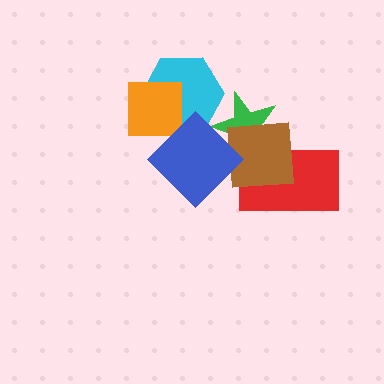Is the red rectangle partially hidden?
Yes, it is partially covered by another shape.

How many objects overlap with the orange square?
2 objects overlap with the orange square.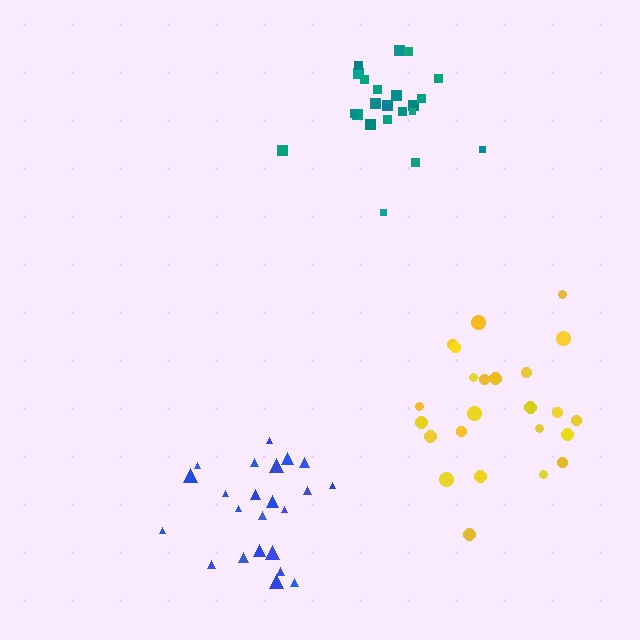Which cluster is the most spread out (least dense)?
Yellow.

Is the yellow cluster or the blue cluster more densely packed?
Blue.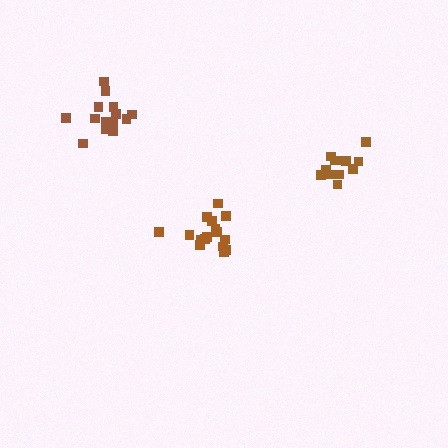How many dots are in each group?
Group 1: 12 dots, Group 2: 14 dots, Group 3: 16 dots (42 total).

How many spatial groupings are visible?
There are 3 spatial groupings.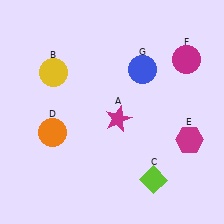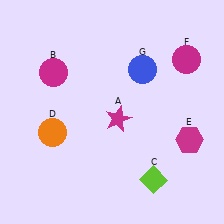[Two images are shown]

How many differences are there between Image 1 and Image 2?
There is 1 difference between the two images.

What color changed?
The circle (B) changed from yellow in Image 1 to magenta in Image 2.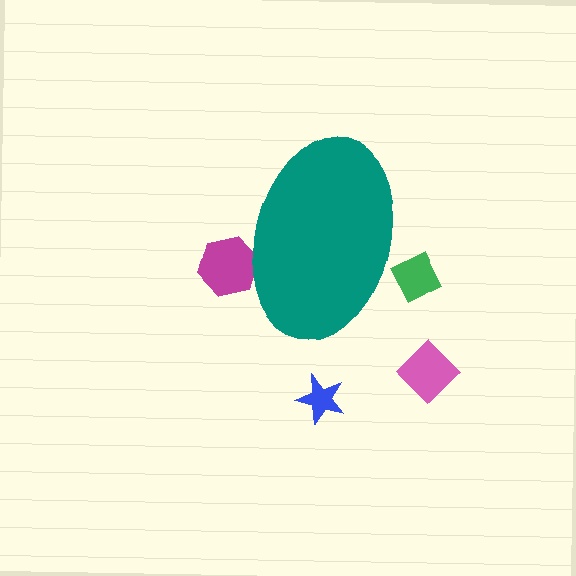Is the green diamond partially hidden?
Yes, the green diamond is partially hidden behind the teal ellipse.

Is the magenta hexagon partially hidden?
Yes, the magenta hexagon is partially hidden behind the teal ellipse.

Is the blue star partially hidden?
No, the blue star is fully visible.